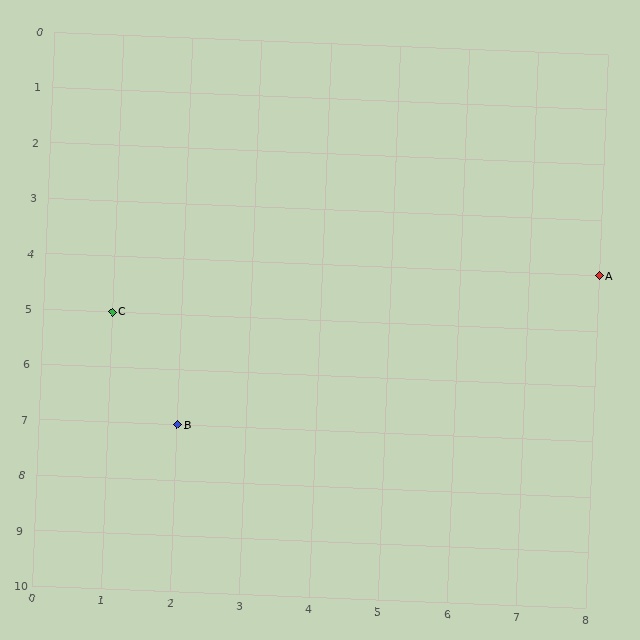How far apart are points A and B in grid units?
Points A and B are 6 columns and 3 rows apart (about 6.7 grid units diagonally).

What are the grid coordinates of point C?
Point C is at grid coordinates (1, 5).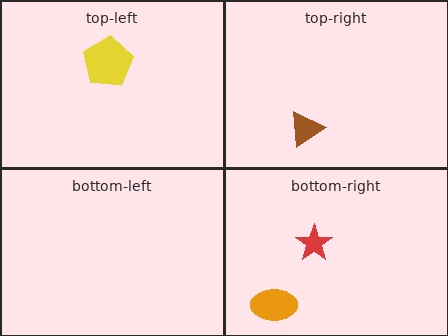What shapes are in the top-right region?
The brown triangle.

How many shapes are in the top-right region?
1.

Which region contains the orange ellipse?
The bottom-right region.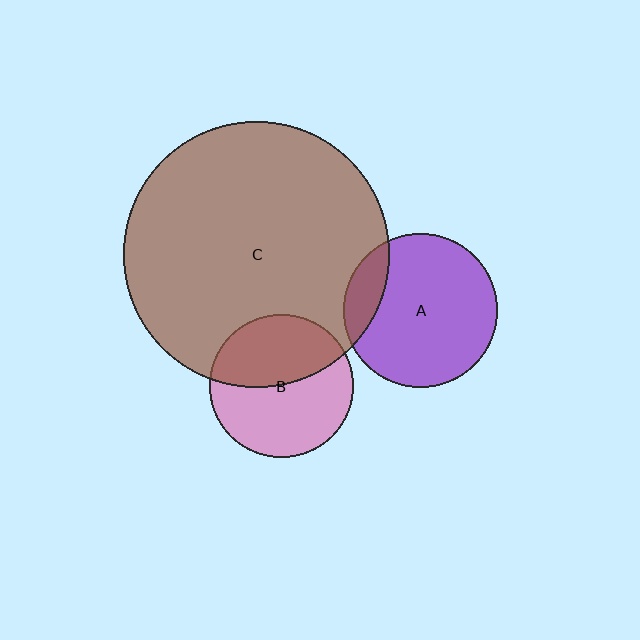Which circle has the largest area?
Circle C (brown).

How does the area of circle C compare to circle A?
Approximately 3.0 times.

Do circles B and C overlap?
Yes.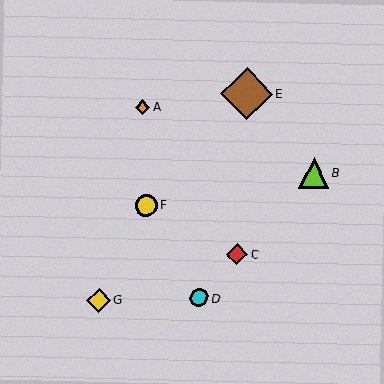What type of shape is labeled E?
Shape E is a brown diamond.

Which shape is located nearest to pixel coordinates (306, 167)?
The lime triangle (labeled B) at (314, 173) is nearest to that location.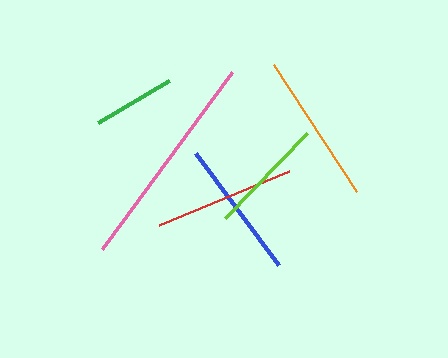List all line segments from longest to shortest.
From longest to shortest: pink, orange, red, blue, lime, green.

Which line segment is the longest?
The pink line is the longest at approximately 221 pixels.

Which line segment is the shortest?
The green line is the shortest at approximately 83 pixels.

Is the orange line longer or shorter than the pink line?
The pink line is longer than the orange line.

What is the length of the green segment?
The green segment is approximately 83 pixels long.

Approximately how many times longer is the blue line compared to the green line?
The blue line is approximately 1.7 times the length of the green line.